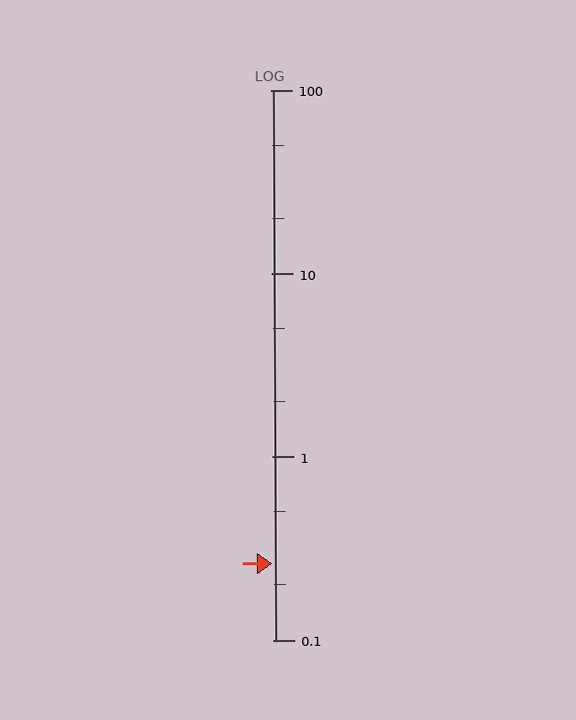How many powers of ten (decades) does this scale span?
The scale spans 3 decades, from 0.1 to 100.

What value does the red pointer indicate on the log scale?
The pointer indicates approximately 0.26.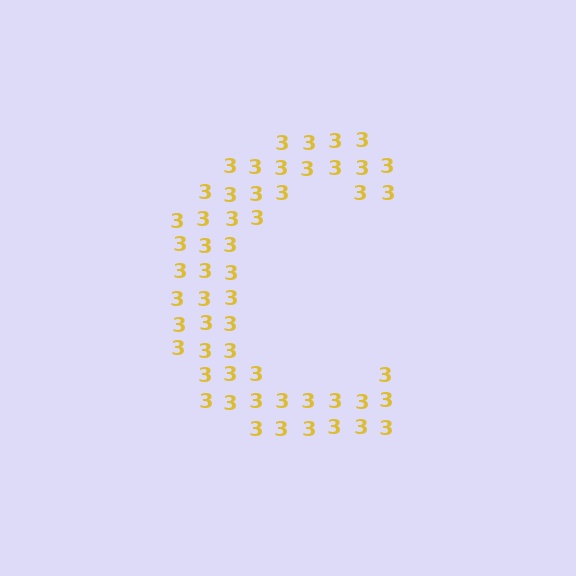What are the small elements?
The small elements are digit 3's.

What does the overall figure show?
The overall figure shows the letter C.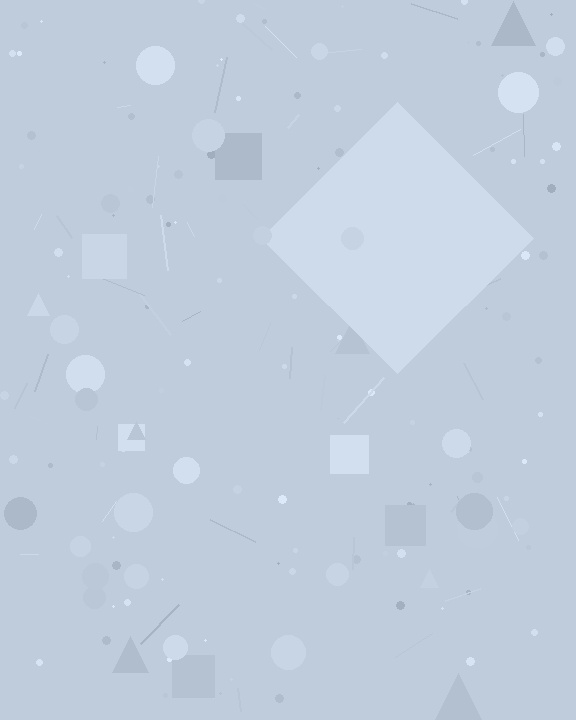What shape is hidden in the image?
A diamond is hidden in the image.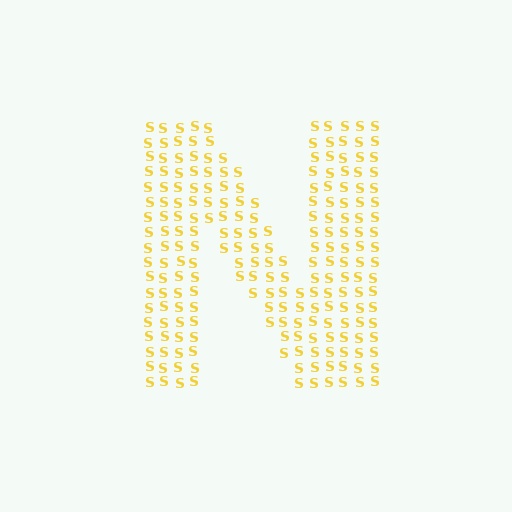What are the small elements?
The small elements are letter S's.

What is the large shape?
The large shape is the letter N.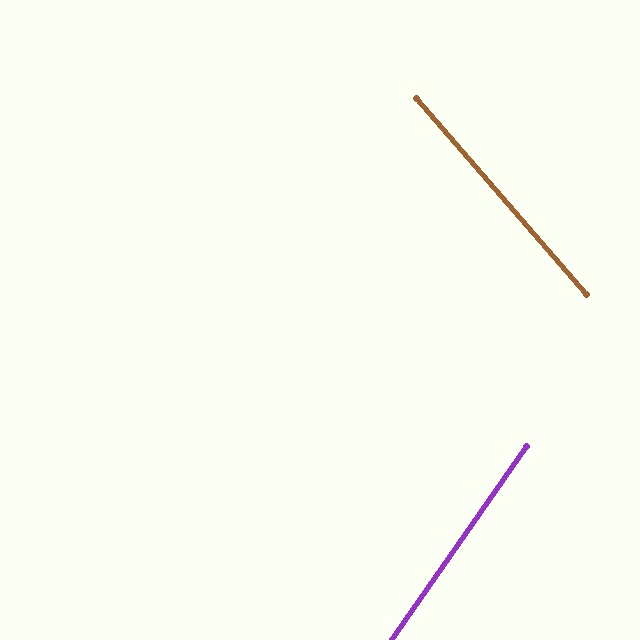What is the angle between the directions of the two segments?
Approximately 76 degrees.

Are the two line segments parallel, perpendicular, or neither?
Neither parallel nor perpendicular — they differ by about 76°.